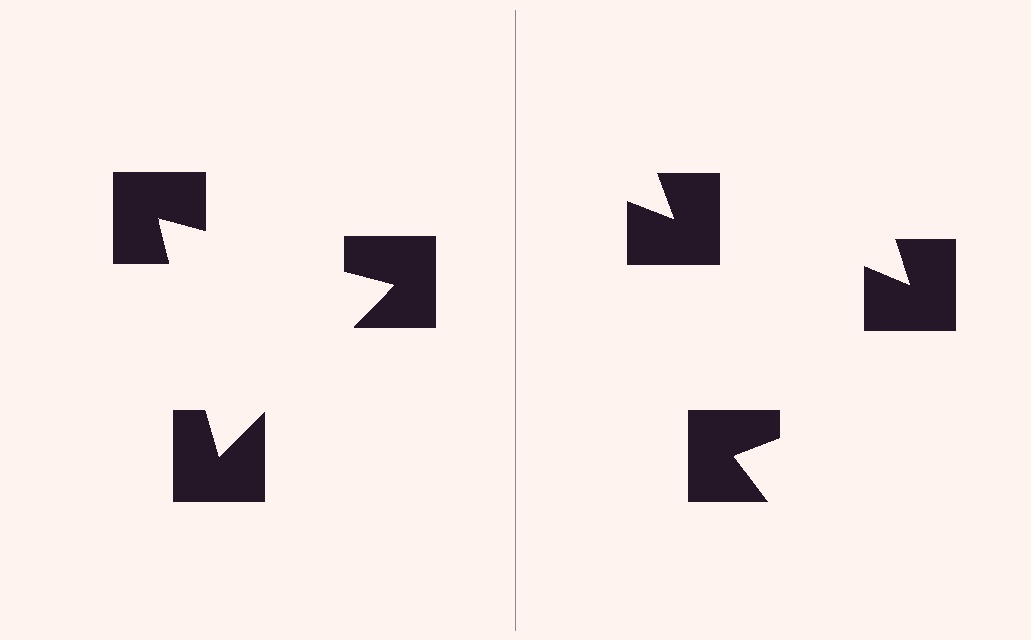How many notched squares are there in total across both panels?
6 — 3 on each side.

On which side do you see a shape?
An illusory triangle appears on the left side. On the right side the wedge cuts are rotated, so no coherent shape forms.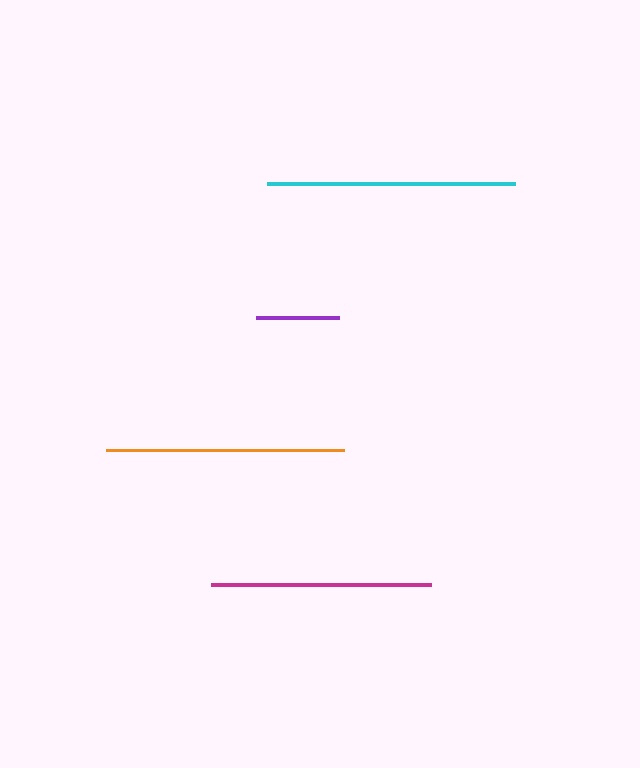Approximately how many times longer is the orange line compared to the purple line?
The orange line is approximately 2.9 times the length of the purple line.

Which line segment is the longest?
The cyan line is the longest at approximately 248 pixels.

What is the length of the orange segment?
The orange segment is approximately 238 pixels long.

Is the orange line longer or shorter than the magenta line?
The orange line is longer than the magenta line.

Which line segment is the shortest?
The purple line is the shortest at approximately 83 pixels.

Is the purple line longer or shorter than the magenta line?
The magenta line is longer than the purple line.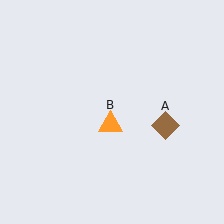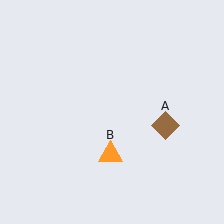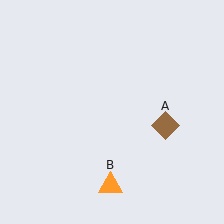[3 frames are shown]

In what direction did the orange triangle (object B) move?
The orange triangle (object B) moved down.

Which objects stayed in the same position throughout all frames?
Brown diamond (object A) remained stationary.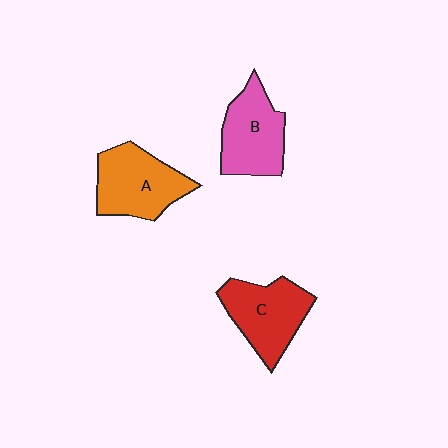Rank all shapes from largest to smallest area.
From largest to smallest: A (orange), C (red), B (pink).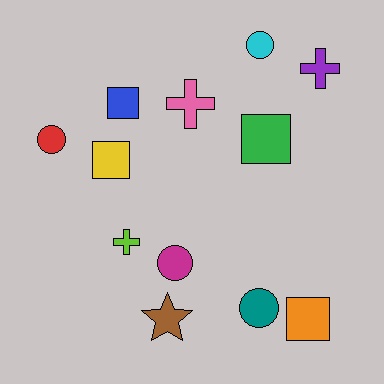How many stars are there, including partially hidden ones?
There is 1 star.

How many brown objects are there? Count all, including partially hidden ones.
There is 1 brown object.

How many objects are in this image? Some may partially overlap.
There are 12 objects.